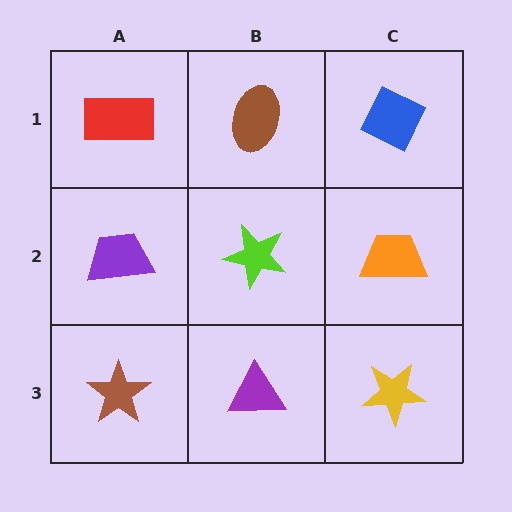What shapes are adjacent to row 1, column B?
A lime star (row 2, column B), a red rectangle (row 1, column A), a blue diamond (row 1, column C).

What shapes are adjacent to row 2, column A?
A red rectangle (row 1, column A), a brown star (row 3, column A), a lime star (row 2, column B).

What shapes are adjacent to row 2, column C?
A blue diamond (row 1, column C), a yellow star (row 3, column C), a lime star (row 2, column B).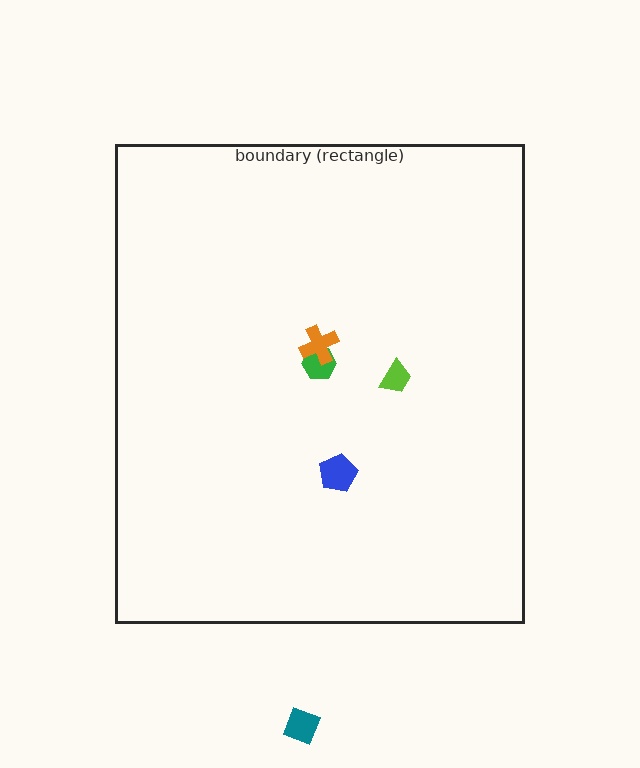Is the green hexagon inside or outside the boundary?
Inside.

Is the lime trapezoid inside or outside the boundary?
Inside.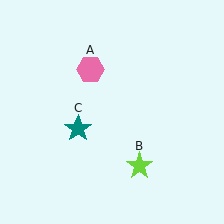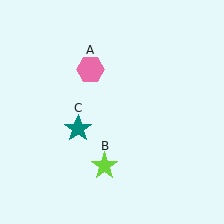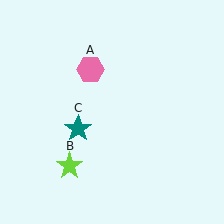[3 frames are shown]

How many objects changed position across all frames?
1 object changed position: lime star (object B).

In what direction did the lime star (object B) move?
The lime star (object B) moved left.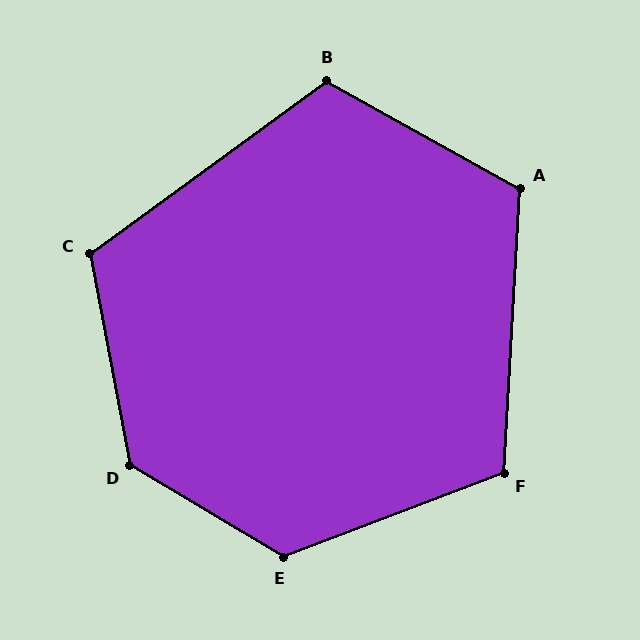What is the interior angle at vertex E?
Approximately 129 degrees (obtuse).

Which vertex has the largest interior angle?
D, at approximately 131 degrees.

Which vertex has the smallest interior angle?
F, at approximately 114 degrees.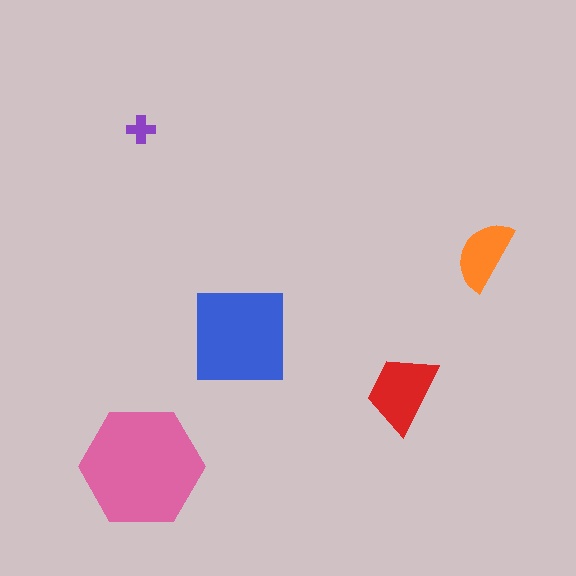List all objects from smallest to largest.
The purple cross, the orange semicircle, the red trapezoid, the blue square, the pink hexagon.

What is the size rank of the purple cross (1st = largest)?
5th.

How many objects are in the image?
There are 5 objects in the image.